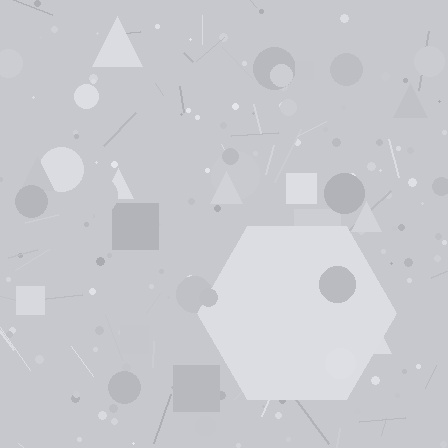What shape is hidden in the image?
A hexagon is hidden in the image.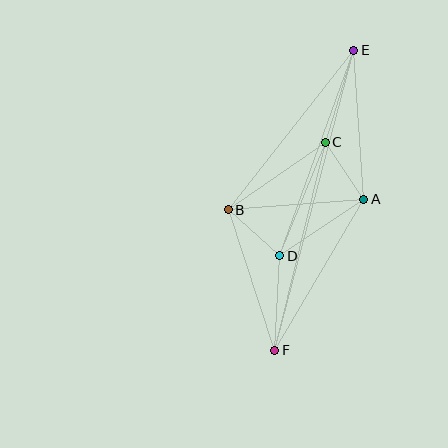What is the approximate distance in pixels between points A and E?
The distance between A and E is approximately 150 pixels.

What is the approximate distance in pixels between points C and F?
The distance between C and F is approximately 214 pixels.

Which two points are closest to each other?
Points A and C are closest to each other.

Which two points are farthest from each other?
Points E and F are farthest from each other.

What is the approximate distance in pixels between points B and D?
The distance between B and D is approximately 69 pixels.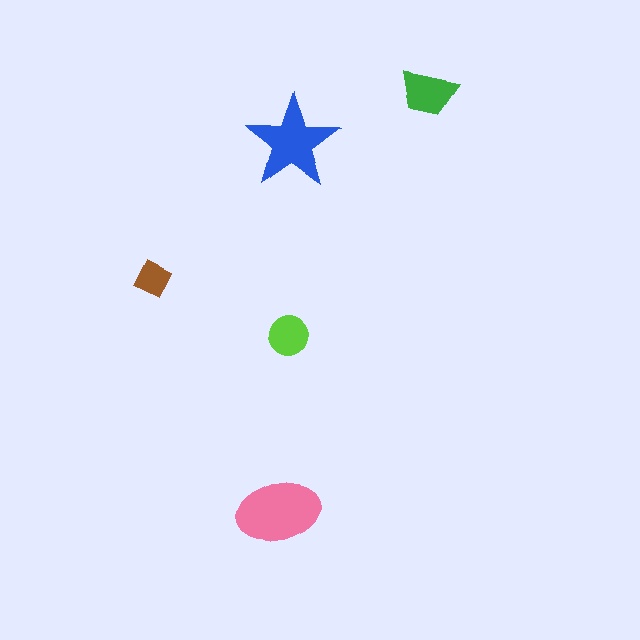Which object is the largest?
The pink ellipse.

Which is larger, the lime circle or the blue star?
The blue star.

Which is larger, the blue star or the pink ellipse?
The pink ellipse.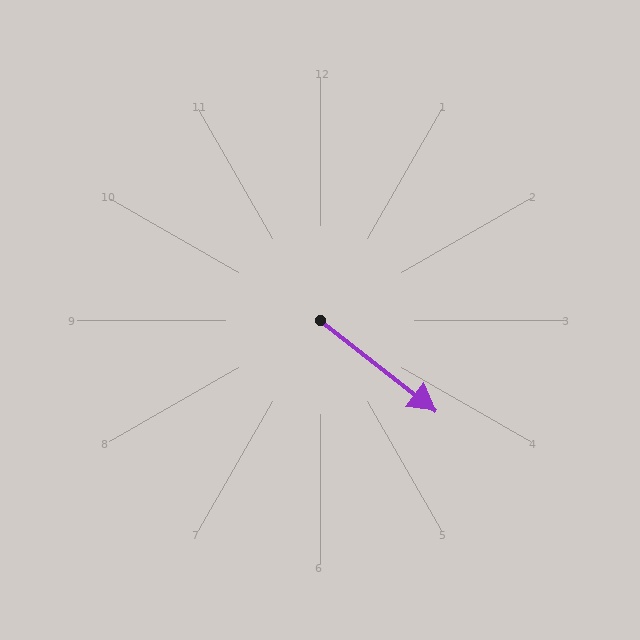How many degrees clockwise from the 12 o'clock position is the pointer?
Approximately 128 degrees.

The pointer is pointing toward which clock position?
Roughly 4 o'clock.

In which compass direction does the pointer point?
Southeast.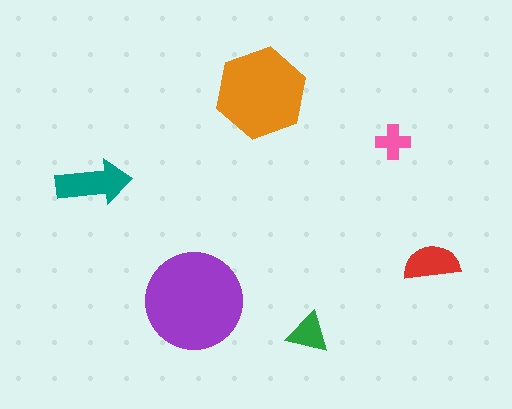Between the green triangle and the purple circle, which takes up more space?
The purple circle.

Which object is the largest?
The purple circle.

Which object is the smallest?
The pink cross.